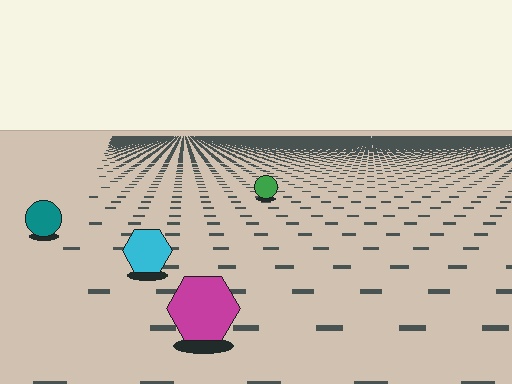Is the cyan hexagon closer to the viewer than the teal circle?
Yes. The cyan hexagon is closer — you can tell from the texture gradient: the ground texture is coarser near it.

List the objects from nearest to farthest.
From nearest to farthest: the magenta hexagon, the cyan hexagon, the teal circle, the green circle.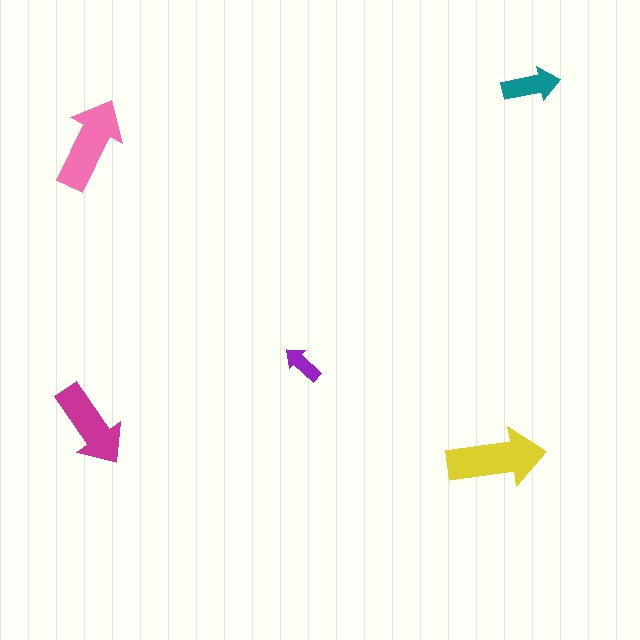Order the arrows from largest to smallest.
the yellow one, the pink one, the magenta one, the teal one, the purple one.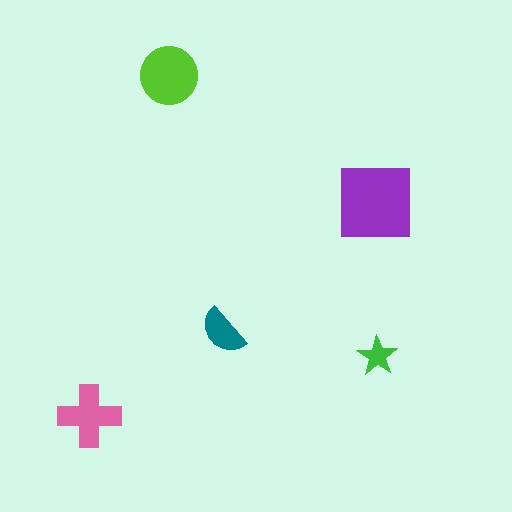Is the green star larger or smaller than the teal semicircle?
Smaller.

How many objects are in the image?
There are 5 objects in the image.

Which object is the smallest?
The green star.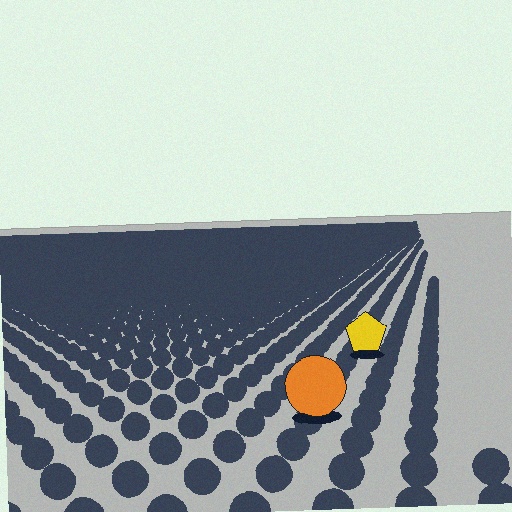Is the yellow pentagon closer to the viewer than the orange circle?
No. The orange circle is closer — you can tell from the texture gradient: the ground texture is coarser near it.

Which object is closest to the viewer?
The orange circle is closest. The texture marks near it are larger and more spread out.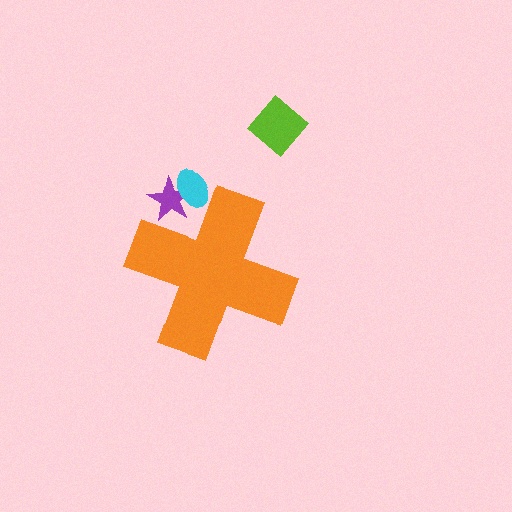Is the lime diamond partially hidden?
No, the lime diamond is fully visible.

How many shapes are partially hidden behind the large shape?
2 shapes are partially hidden.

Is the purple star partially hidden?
Yes, the purple star is partially hidden behind the orange cross.